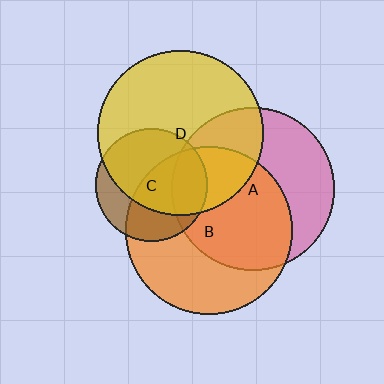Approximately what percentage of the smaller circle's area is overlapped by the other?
Approximately 55%.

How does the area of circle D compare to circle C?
Approximately 2.2 times.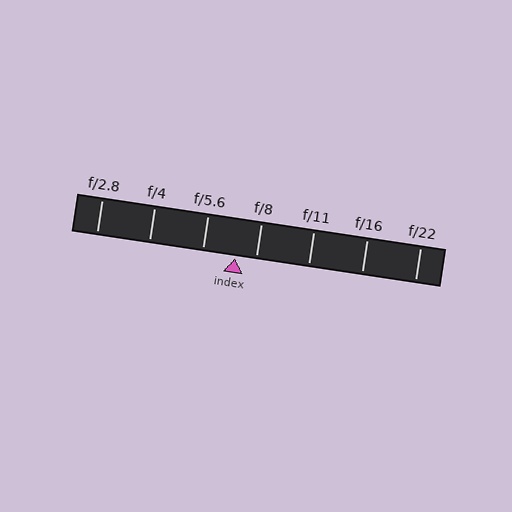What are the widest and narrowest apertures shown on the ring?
The widest aperture shown is f/2.8 and the narrowest is f/22.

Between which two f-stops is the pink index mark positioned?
The index mark is between f/5.6 and f/8.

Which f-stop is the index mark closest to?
The index mark is closest to f/8.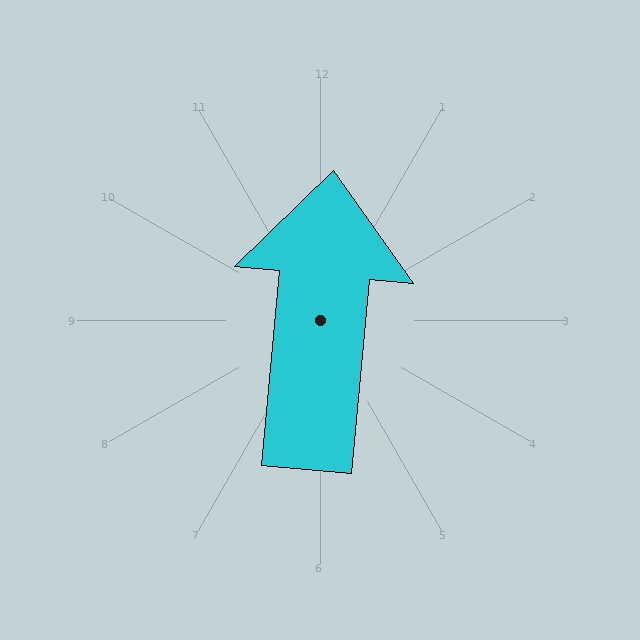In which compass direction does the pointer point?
North.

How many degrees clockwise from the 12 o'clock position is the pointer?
Approximately 5 degrees.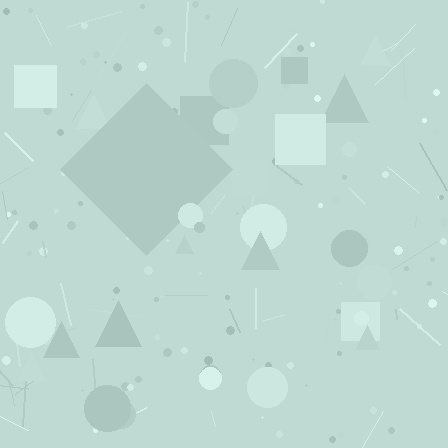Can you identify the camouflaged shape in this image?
The camouflaged shape is a diamond.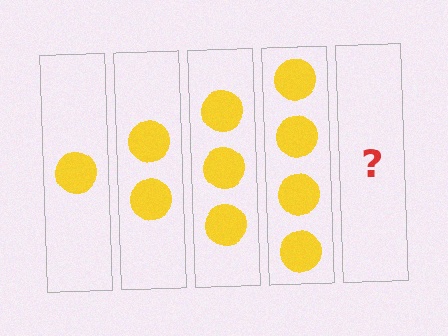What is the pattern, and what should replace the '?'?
The pattern is that each step adds one more circle. The '?' should be 5 circles.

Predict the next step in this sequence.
The next step is 5 circles.